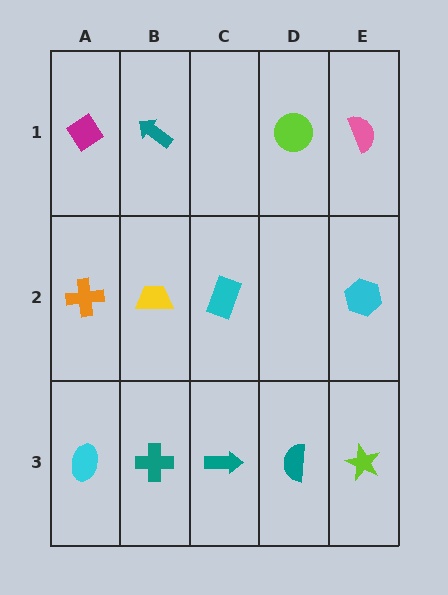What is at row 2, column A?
An orange cross.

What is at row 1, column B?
A teal arrow.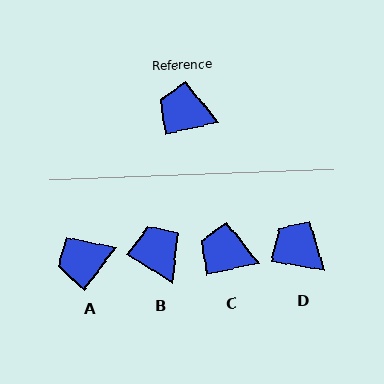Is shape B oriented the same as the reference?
No, it is off by about 45 degrees.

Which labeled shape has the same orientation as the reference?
C.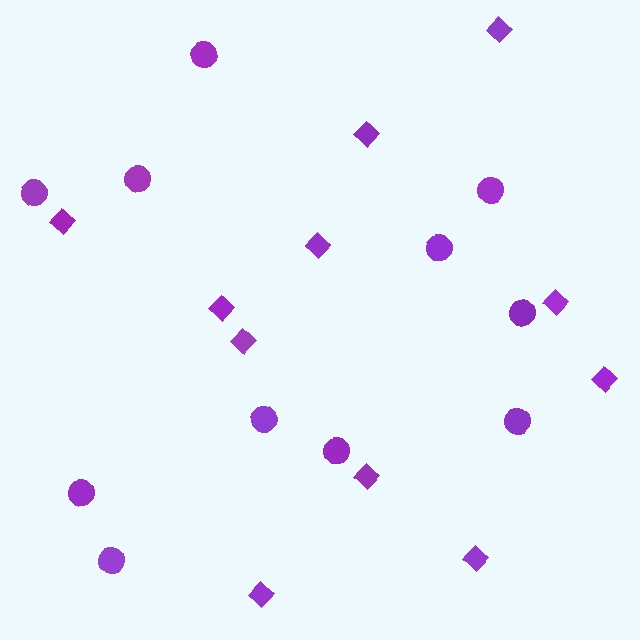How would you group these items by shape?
There are 2 groups: one group of circles (11) and one group of diamonds (11).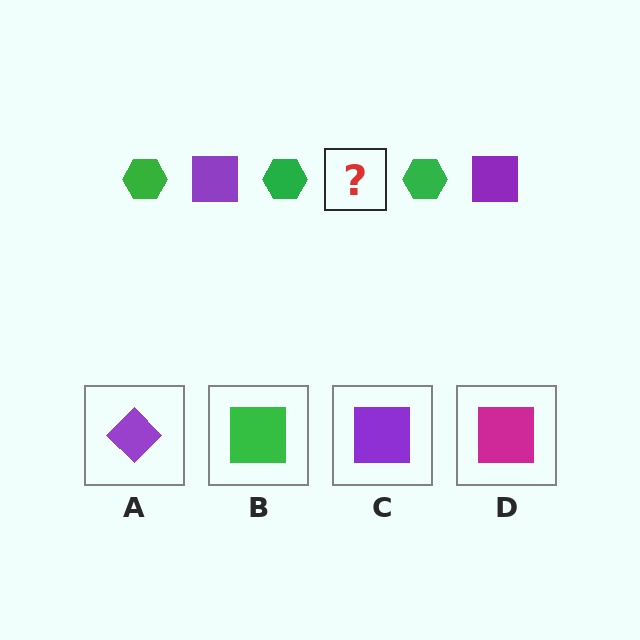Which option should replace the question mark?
Option C.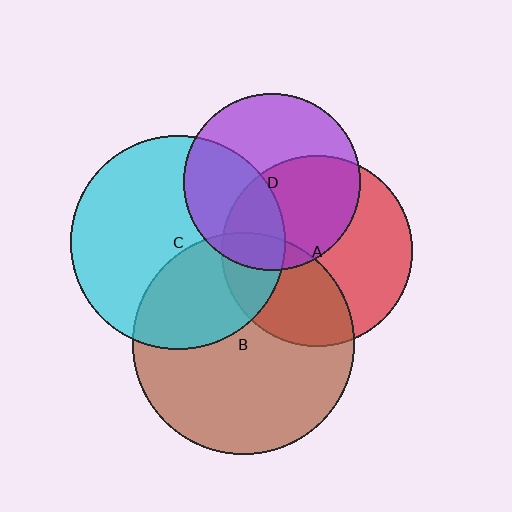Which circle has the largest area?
Circle B (brown).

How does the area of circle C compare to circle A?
Approximately 1.3 times.